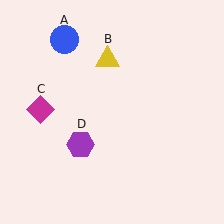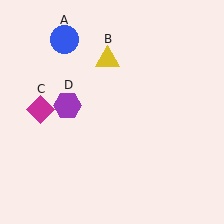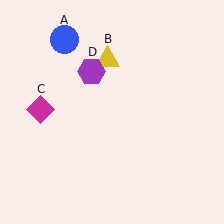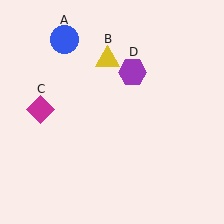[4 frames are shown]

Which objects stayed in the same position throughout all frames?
Blue circle (object A) and yellow triangle (object B) and magenta diamond (object C) remained stationary.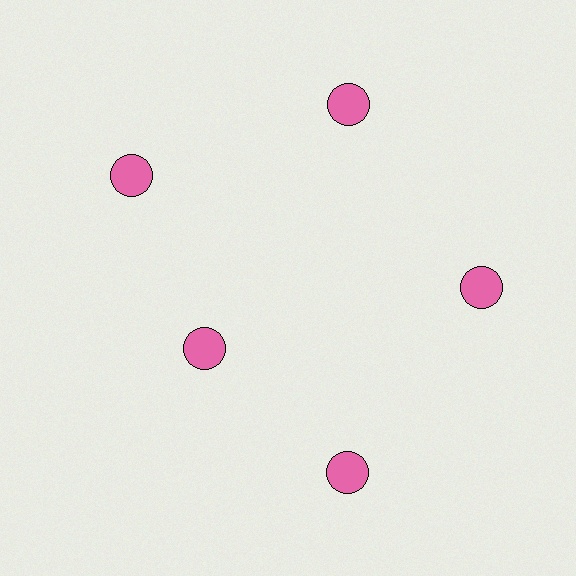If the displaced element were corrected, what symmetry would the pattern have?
It would have 5-fold rotational symmetry — the pattern would map onto itself every 72 degrees.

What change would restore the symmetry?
The symmetry would be restored by moving it outward, back onto the ring so that all 5 circles sit at equal angles and equal distance from the center.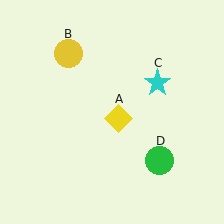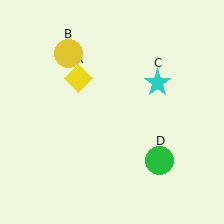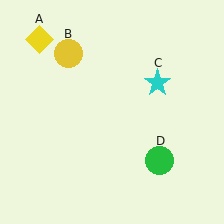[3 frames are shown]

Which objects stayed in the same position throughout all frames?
Yellow circle (object B) and cyan star (object C) and green circle (object D) remained stationary.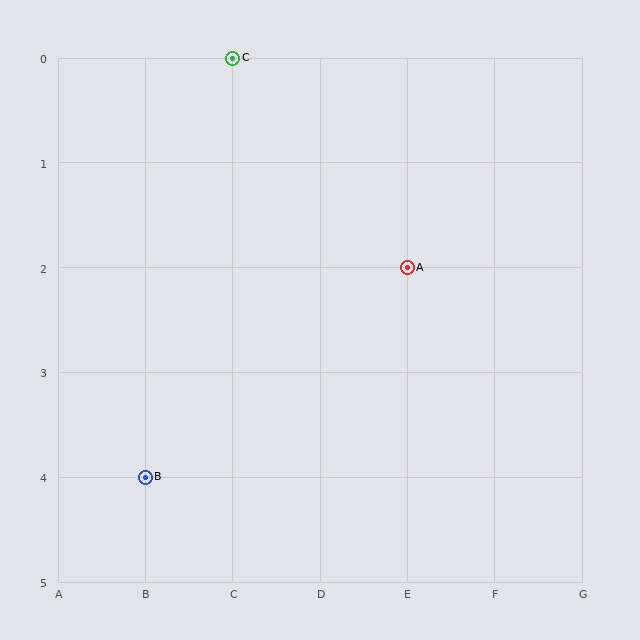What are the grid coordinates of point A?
Point A is at grid coordinates (E, 2).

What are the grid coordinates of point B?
Point B is at grid coordinates (B, 4).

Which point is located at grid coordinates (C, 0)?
Point C is at (C, 0).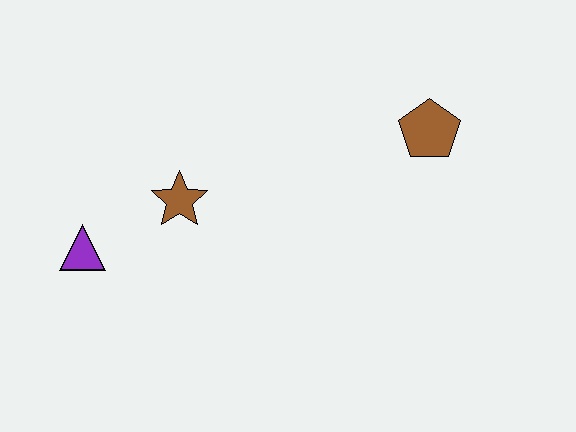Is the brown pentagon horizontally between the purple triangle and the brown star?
No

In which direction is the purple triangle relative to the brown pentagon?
The purple triangle is to the left of the brown pentagon.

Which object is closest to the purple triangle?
The brown star is closest to the purple triangle.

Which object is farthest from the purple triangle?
The brown pentagon is farthest from the purple triangle.